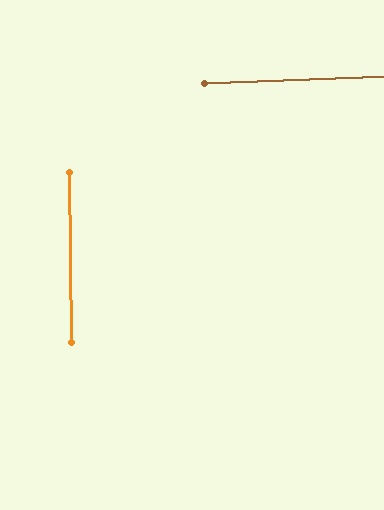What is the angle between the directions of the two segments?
Approximately 88 degrees.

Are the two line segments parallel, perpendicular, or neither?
Perpendicular — they meet at approximately 88°.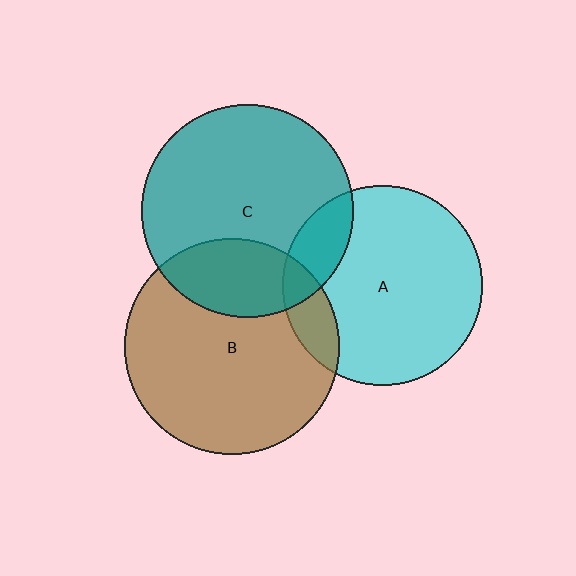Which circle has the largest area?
Circle B (brown).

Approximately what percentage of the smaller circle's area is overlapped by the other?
Approximately 15%.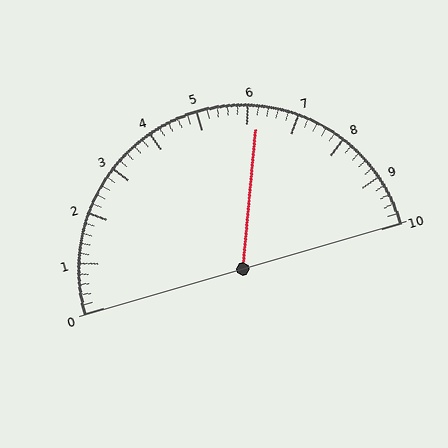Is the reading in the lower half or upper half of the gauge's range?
The reading is in the upper half of the range (0 to 10).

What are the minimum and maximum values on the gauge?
The gauge ranges from 0 to 10.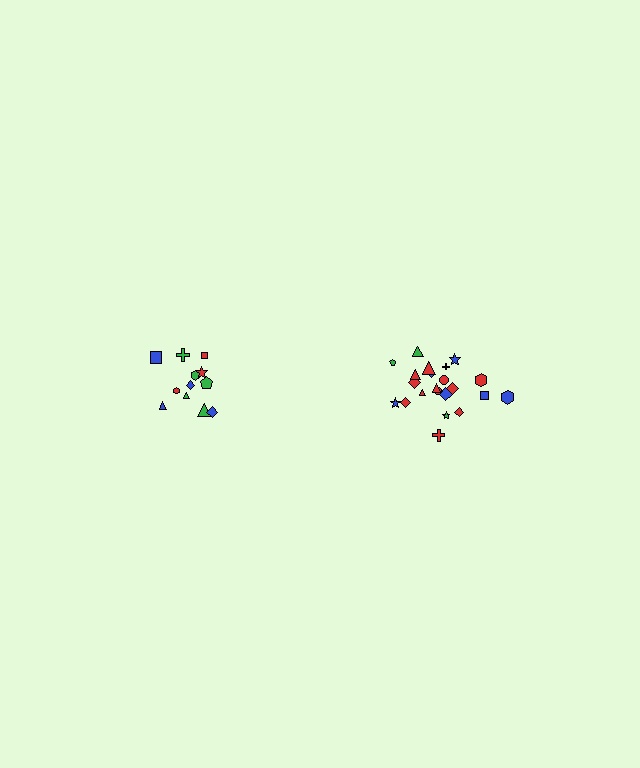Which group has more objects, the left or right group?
The right group.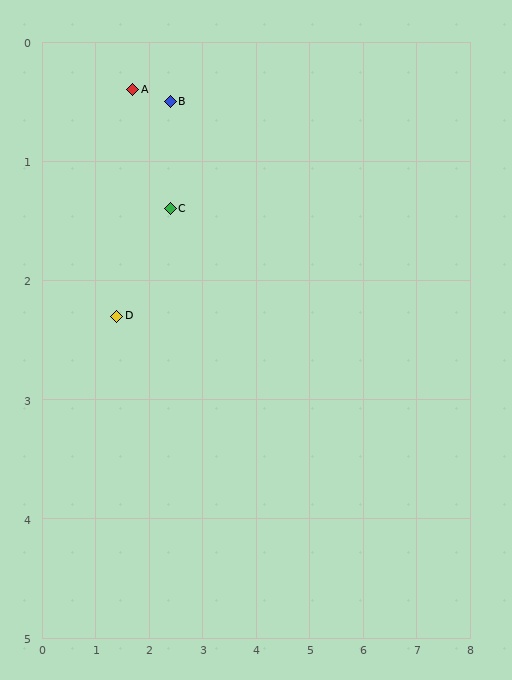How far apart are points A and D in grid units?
Points A and D are about 1.9 grid units apart.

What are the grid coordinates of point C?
Point C is at approximately (2.4, 1.4).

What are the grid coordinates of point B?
Point B is at approximately (2.4, 0.5).